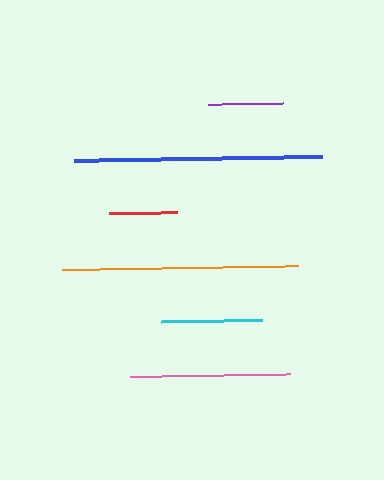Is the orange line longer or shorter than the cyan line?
The orange line is longer than the cyan line.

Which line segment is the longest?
The blue line is the longest at approximately 249 pixels.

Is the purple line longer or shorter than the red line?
The purple line is longer than the red line.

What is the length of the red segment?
The red segment is approximately 68 pixels long.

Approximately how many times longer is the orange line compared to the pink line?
The orange line is approximately 1.5 times the length of the pink line.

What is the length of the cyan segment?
The cyan segment is approximately 102 pixels long.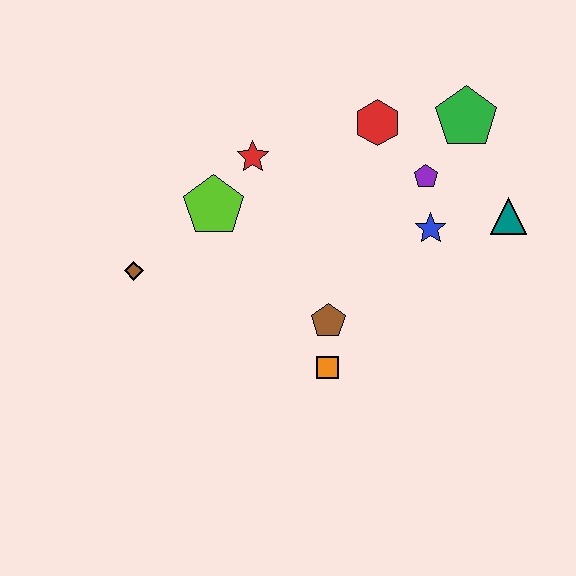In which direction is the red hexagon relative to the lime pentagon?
The red hexagon is to the right of the lime pentagon.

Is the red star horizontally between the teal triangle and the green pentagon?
No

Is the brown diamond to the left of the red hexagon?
Yes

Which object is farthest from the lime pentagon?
The teal triangle is farthest from the lime pentagon.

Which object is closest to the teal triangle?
The blue star is closest to the teal triangle.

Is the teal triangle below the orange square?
No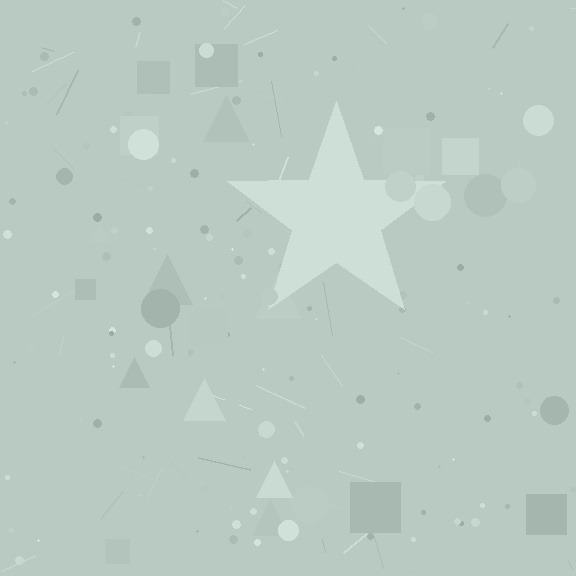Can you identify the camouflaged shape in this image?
The camouflaged shape is a star.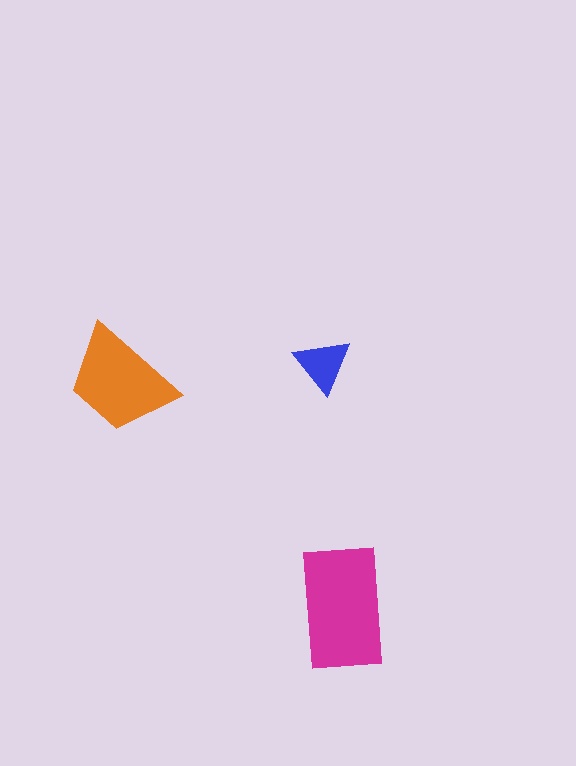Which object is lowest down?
The magenta rectangle is bottommost.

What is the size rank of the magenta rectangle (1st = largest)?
1st.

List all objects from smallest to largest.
The blue triangle, the orange trapezoid, the magenta rectangle.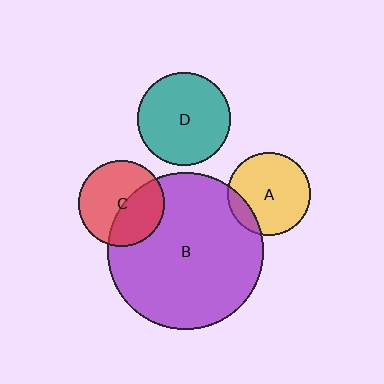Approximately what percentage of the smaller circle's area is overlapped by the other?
Approximately 40%.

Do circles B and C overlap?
Yes.